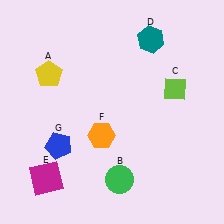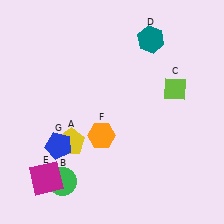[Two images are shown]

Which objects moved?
The objects that moved are: the yellow pentagon (A), the green circle (B).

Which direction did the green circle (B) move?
The green circle (B) moved left.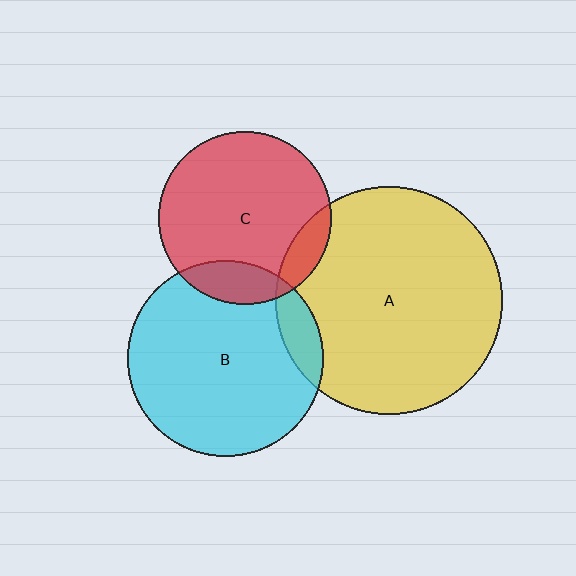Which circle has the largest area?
Circle A (yellow).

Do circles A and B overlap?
Yes.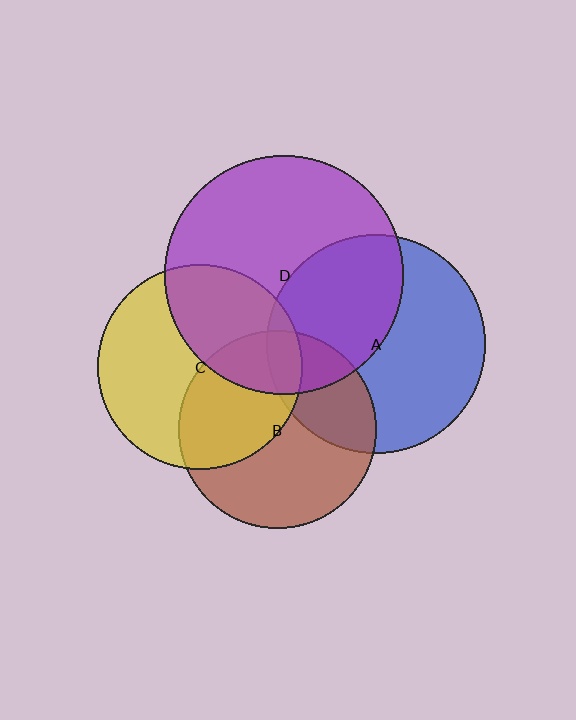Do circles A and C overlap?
Yes.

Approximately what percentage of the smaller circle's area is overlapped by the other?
Approximately 10%.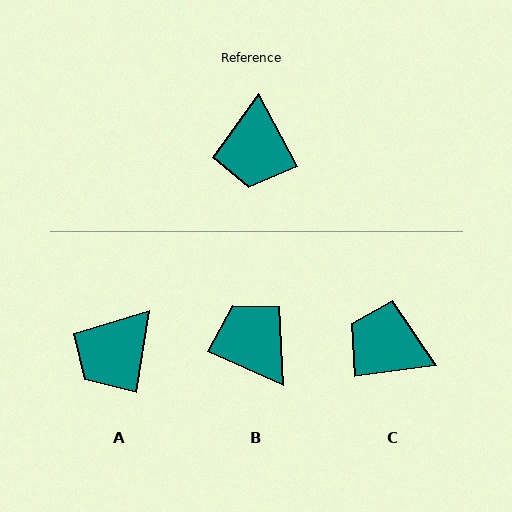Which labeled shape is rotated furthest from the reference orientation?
B, about 141 degrees away.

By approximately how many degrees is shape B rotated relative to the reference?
Approximately 141 degrees clockwise.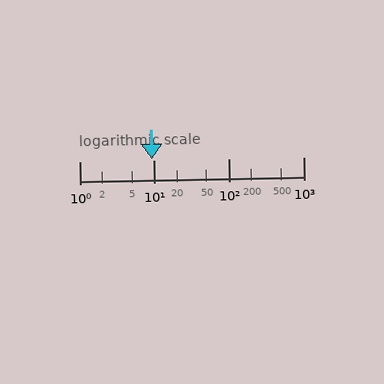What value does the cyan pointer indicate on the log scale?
The pointer indicates approximately 9.3.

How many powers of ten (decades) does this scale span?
The scale spans 3 decades, from 1 to 1000.